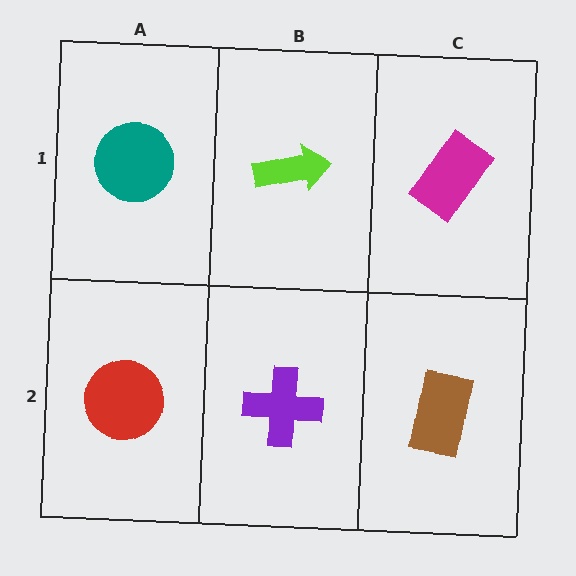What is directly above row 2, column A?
A teal circle.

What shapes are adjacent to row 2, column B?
A lime arrow (row 1, column B), a red circle (row 2, column A), a brown rectangle (row 2, column C).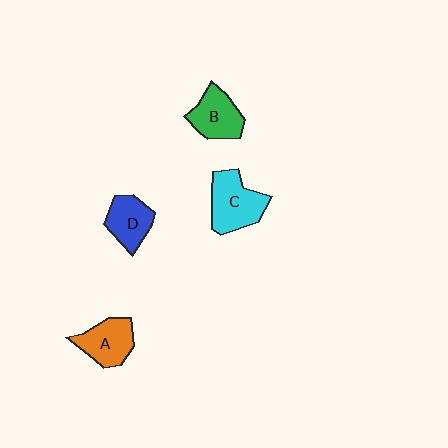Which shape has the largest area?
Shape C (cyan).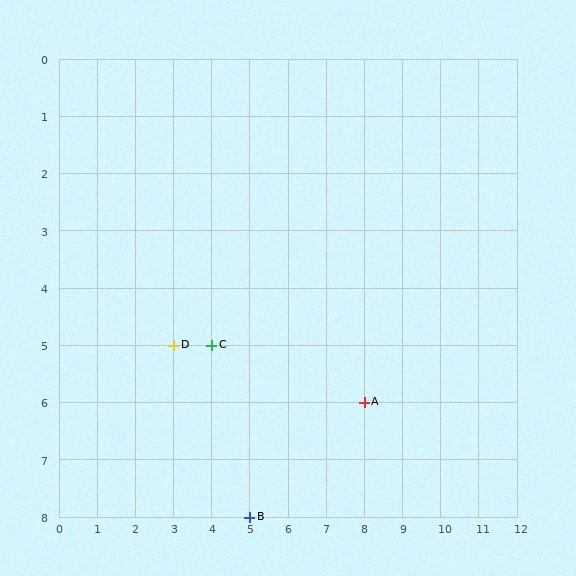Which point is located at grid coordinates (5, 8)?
Point B is at (5, 8).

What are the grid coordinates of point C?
Point C is at grid coordinates (4, 5).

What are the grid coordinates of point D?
Point D is at grid coordinates (3, 5).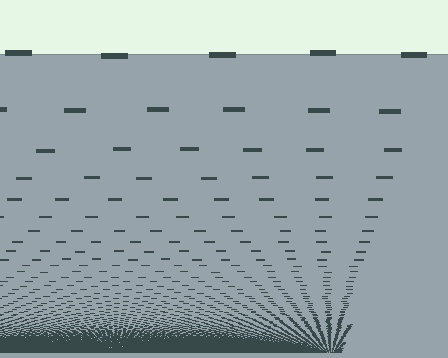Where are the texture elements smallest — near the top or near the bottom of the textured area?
Near the bottom.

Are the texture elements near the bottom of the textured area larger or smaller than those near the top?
Smaller. The gradient is inverted — elements near the bottom are smaller and denser.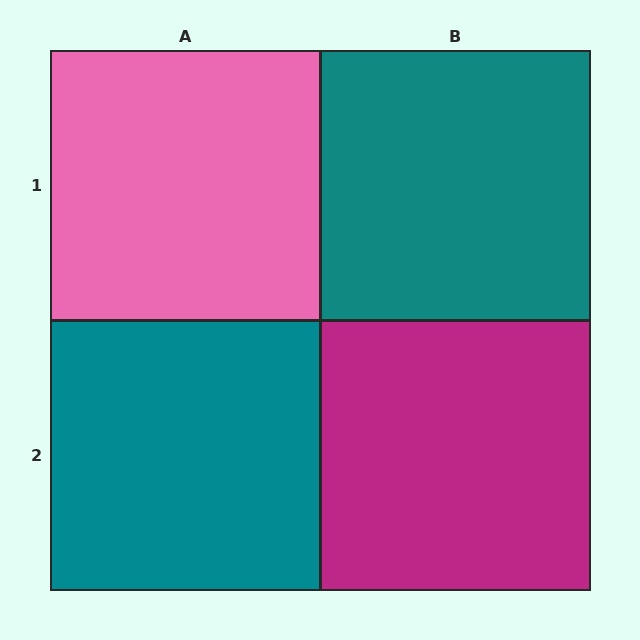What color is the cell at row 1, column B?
Teal.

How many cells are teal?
2 cells are teal.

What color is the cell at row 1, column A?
Pink.